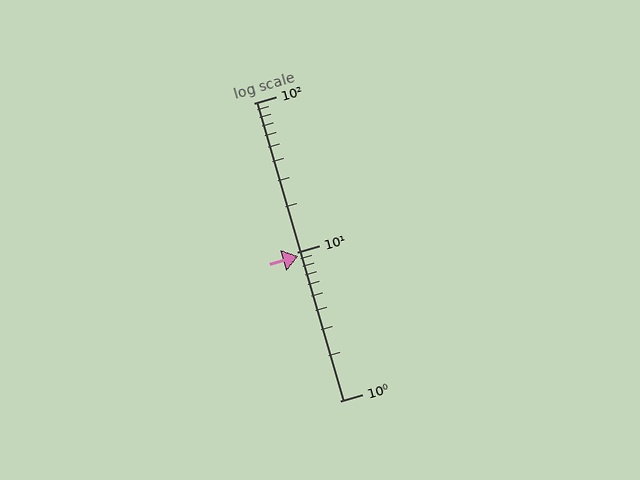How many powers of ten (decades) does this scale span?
The scale spans 2 decades, from 1 to 100.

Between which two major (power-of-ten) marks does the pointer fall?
The pointer is between 1 and 10.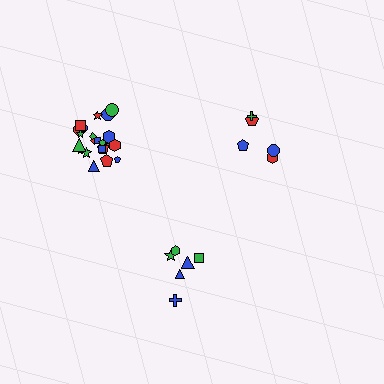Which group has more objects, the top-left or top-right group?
The top-left group.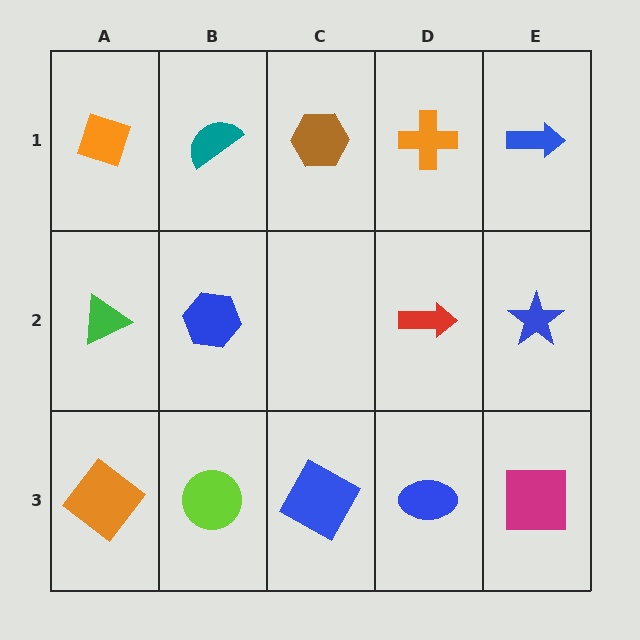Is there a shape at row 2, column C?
No, that cell is empty.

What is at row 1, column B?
A teal semicircle.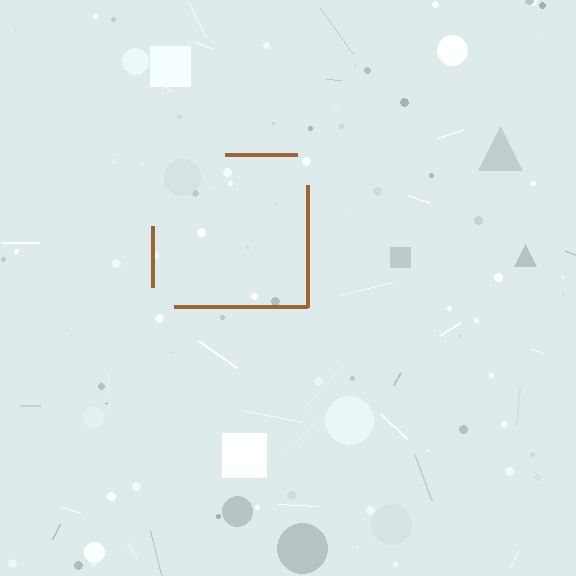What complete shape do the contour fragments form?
The contour fragments form a square.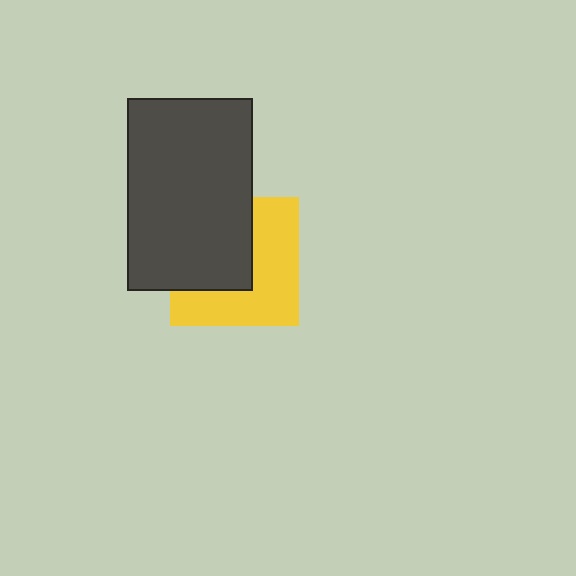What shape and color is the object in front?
The object in front is a dark gray rectangle.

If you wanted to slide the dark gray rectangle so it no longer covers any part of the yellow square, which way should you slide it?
Slide it toward the upper-left — that is the most direct way to separate the two shapes.